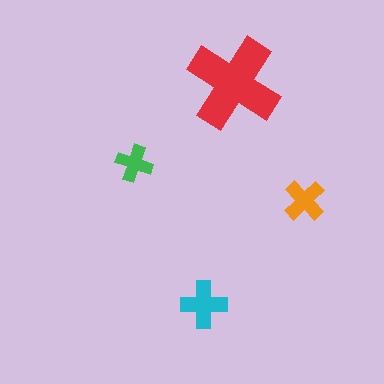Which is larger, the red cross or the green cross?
The red one.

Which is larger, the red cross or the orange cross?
The red one.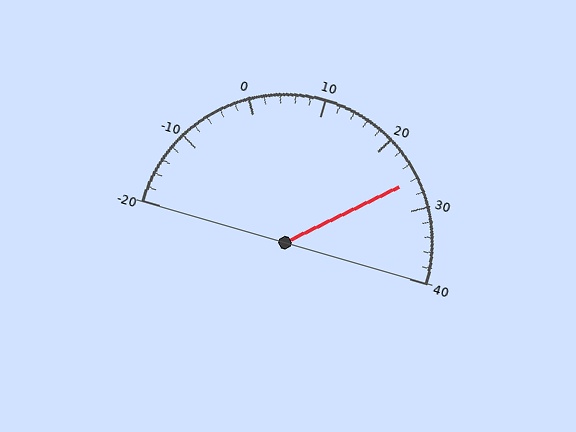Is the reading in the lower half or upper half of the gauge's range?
The reading is in the upper half of the range (-20 to 40).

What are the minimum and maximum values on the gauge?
The gauge ranges from -20 to 40.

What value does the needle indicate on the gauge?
The needle indicates approximately 26.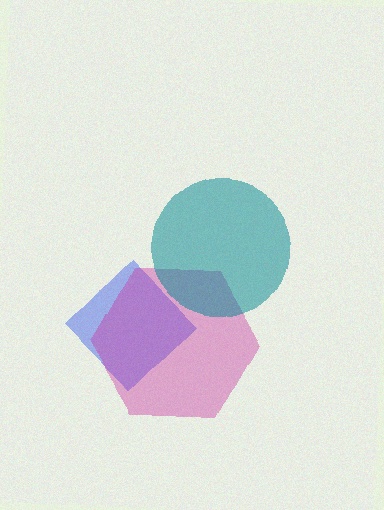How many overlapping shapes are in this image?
There are 3 overlapping shapes in the image.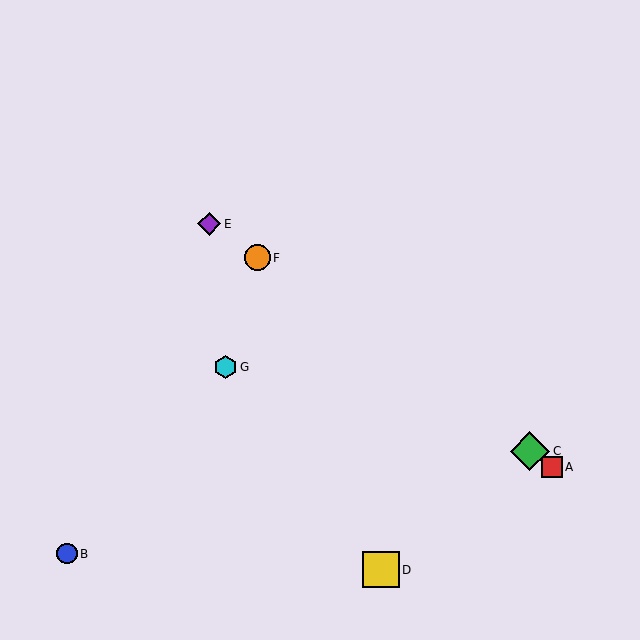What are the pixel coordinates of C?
Object C is at (530, 451).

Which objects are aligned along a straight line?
Objects A, C, E, F are aligned along a straight line.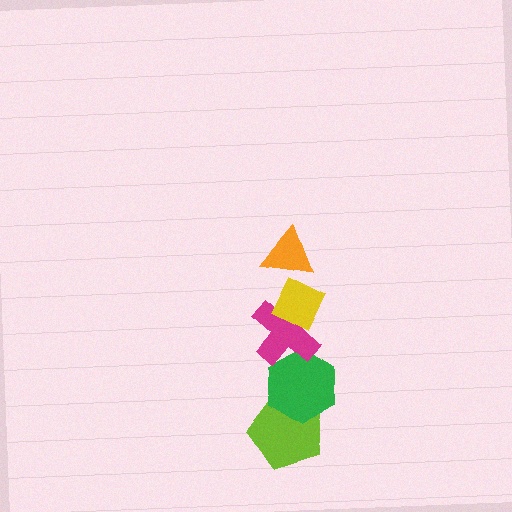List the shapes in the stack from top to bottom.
From top to bottom: the orange triangle, the yellow diamond, the magenta cross, the green hexagon, the lime pentagon.